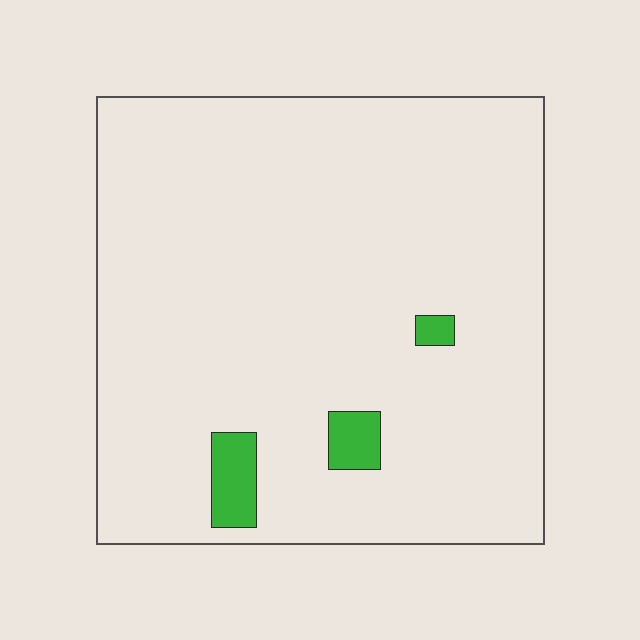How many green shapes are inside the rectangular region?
3.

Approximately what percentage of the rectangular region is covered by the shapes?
Approximately 5%.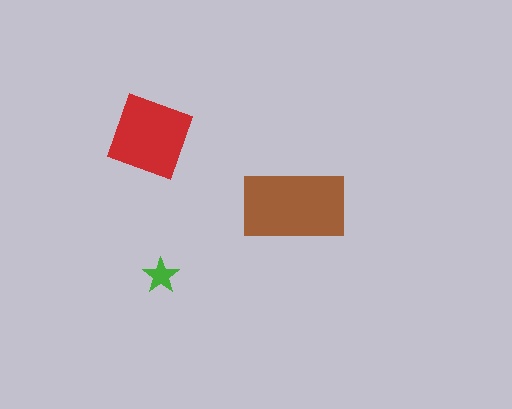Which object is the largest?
The brown rectangle.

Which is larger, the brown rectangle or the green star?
The brown rectangle.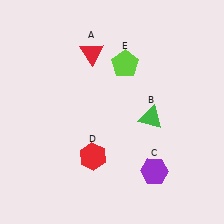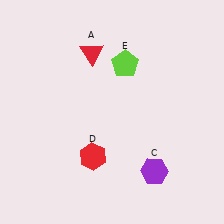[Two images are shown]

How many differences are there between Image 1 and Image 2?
There is 1 difference between the two images.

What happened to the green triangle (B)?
The green triangle (B) was removed in Image 2. It was in the bottom-right area of Image 1.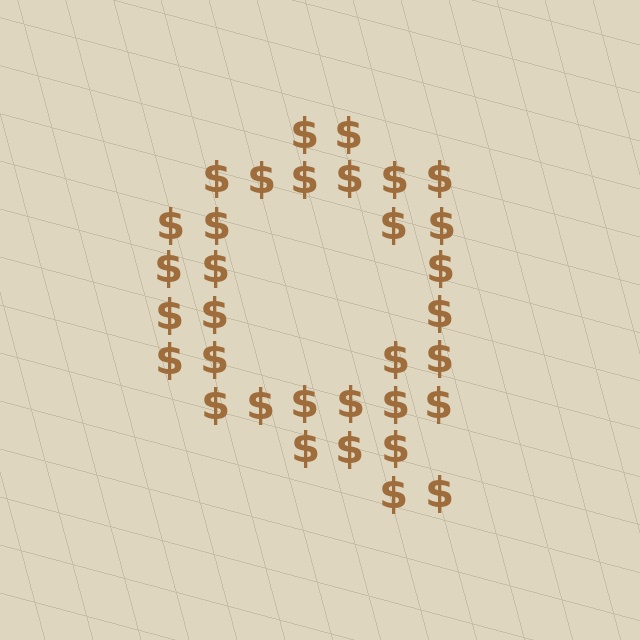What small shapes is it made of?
It is made of small dollar signs.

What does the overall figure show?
The overall figure shows the letter Q.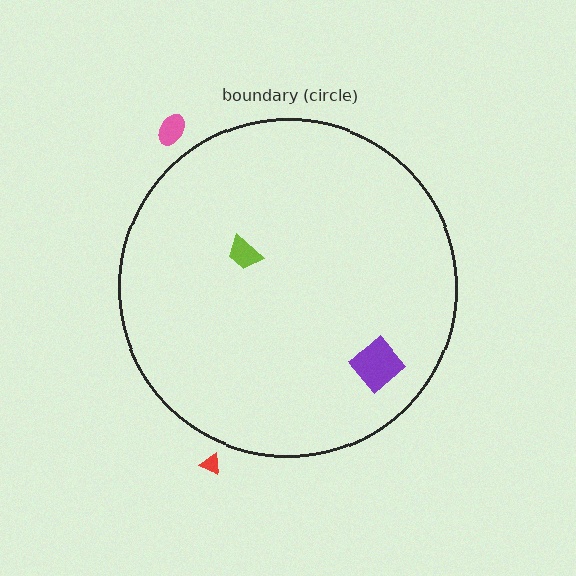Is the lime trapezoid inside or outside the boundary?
Inside.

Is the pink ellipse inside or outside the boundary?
Outside.